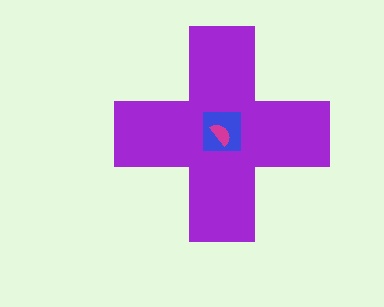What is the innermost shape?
The magenta semicircle.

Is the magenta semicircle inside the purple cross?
Yes.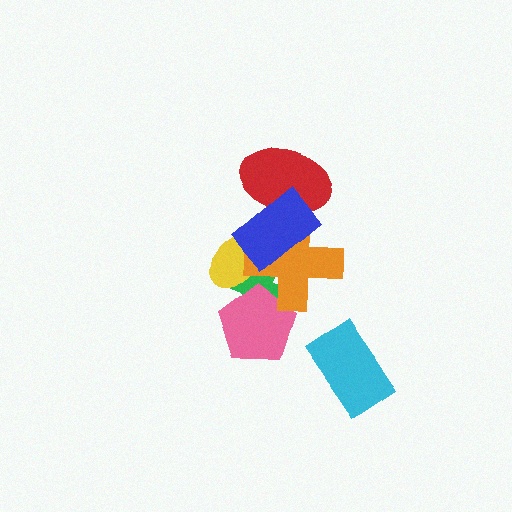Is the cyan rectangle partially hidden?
No, no other shape covers it.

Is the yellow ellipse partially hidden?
Yes, it is partially covered by another shape.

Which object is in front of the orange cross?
The blue rectangle is in front of the orange cross.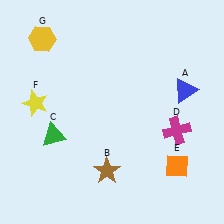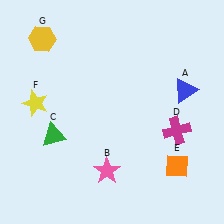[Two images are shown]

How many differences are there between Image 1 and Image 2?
There is 1 difference between the two images.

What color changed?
The star (B) changed from brown in Image 1 to pink in Image 2.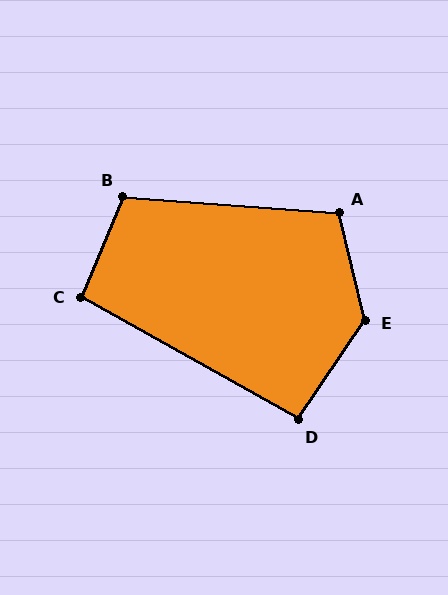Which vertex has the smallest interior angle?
D, at approximately 95 degrees.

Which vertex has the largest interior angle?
E, at approximately 133 degrees.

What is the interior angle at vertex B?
Approximately 108 degrees (obtuse).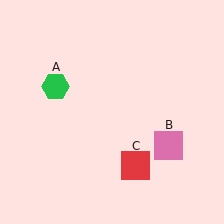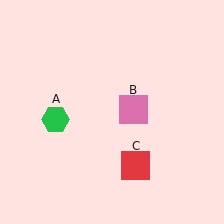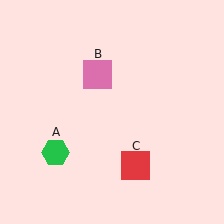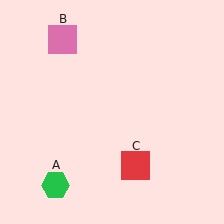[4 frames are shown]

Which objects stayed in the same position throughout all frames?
Red square (object C) remained stationary.